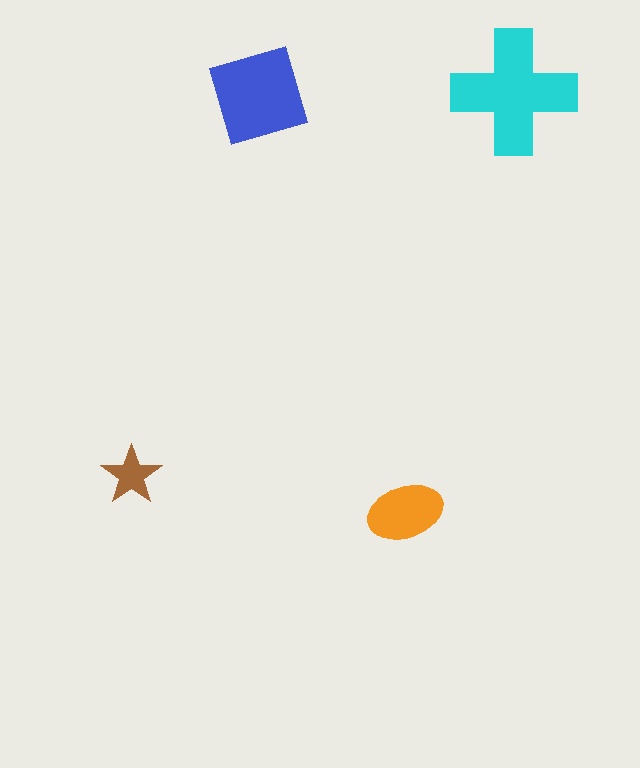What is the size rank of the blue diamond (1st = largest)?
2nd.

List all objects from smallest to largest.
The brown star, the orange ellipse, the blue diamond, the cyan cross.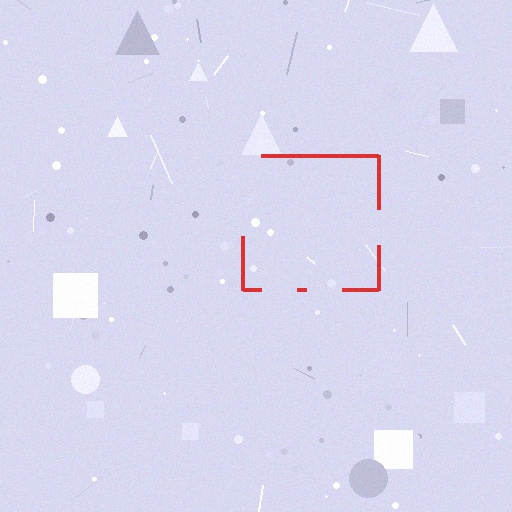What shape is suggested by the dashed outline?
The dashed outline suggests a square.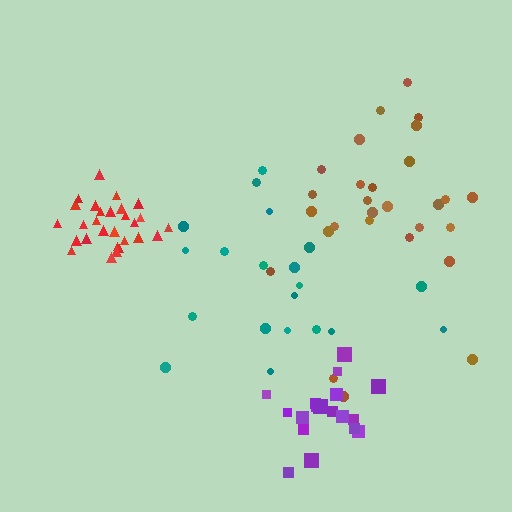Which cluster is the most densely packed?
Red.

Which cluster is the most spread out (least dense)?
Teal.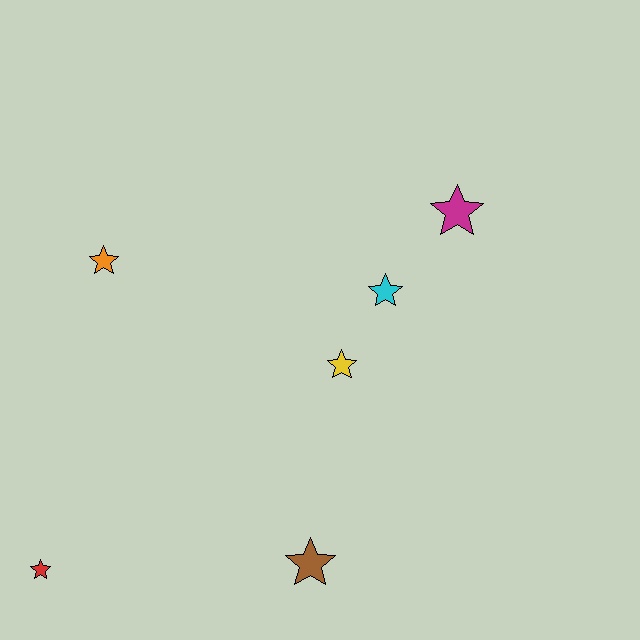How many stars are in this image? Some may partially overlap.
There are 6 stars.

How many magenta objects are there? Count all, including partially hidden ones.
There is 1 magenta object.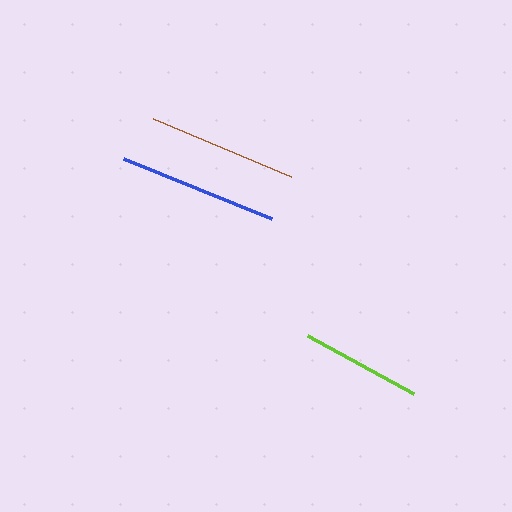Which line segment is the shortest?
The lime line is the shortest at approximately 121 pixels.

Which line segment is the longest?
The blue line is the longest at approximately 160 pixels.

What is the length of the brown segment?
The brown segment is approximately 150 pixels long.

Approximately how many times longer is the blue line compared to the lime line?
The blue line is approximately 1.3 times the length of the lime line.